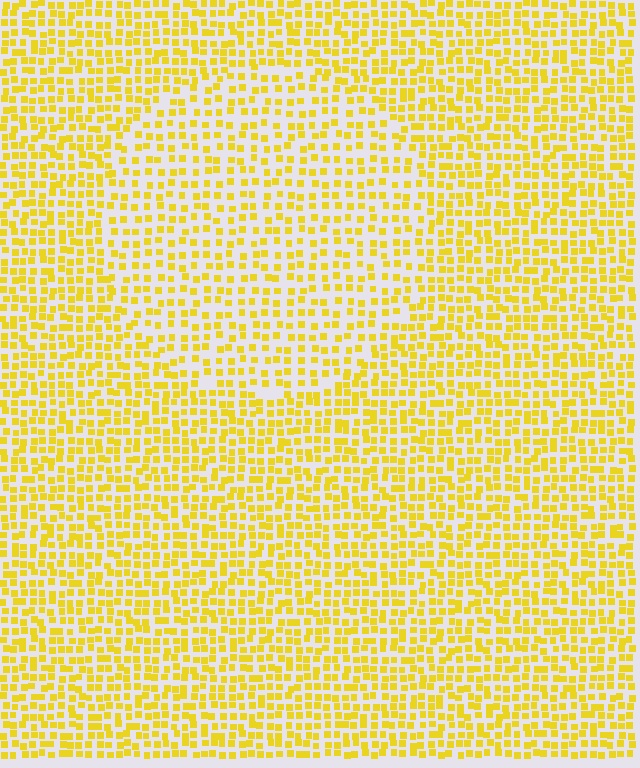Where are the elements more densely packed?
The elements are more densely packed outside the circle boundary.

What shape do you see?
I see a circle.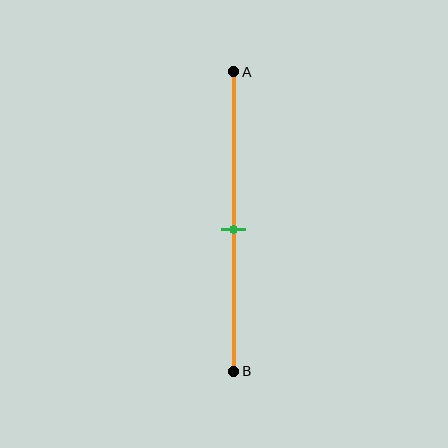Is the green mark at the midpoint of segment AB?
Yes, the mark is approximately at the midpoint.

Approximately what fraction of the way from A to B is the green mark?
The green mark is approximately 55% of the way from A to B.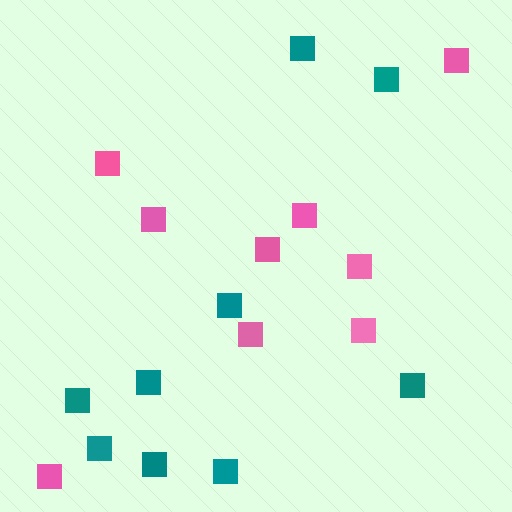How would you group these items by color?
There are 2 groups: one group of pink squares (9) and one group of teal squares (9).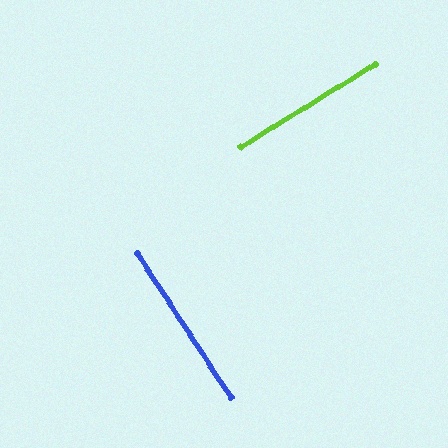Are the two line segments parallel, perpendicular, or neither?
Perpendicular — they meet at approximately 88°.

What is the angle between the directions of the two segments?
Approximately 88 degrees.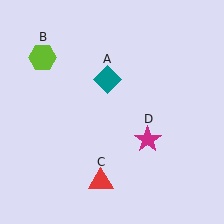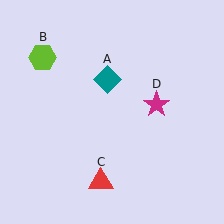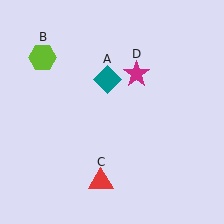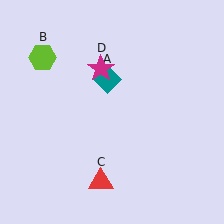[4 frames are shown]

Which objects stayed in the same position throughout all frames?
Teal diamond (object A) and lime hexagon (object B) and red triangle (object C) remained stationary.